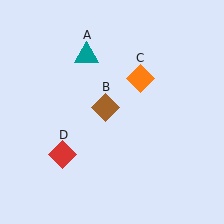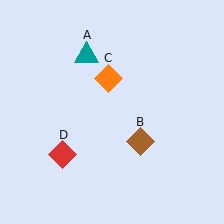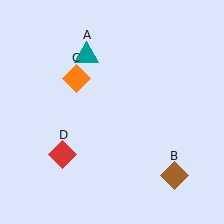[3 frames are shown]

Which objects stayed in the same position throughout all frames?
Teal triangle (object A) and red diamond (object D) remained stationary.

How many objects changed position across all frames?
2 objects changed position: brown diamond (object B), orange diamond (object C).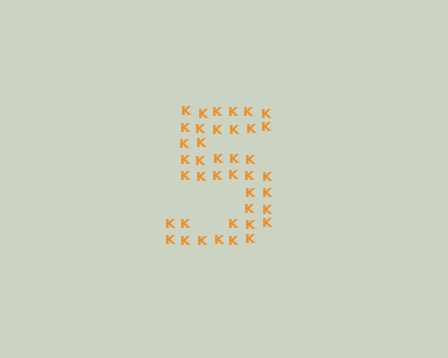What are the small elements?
The small elements are letter K's.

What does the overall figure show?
The overall figure shows the digit 5.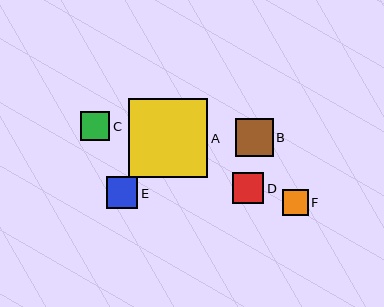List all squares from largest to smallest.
From largest to smallest: A, B, E, D, C, F.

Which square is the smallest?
Square F is the smallest with a size of approximately 26 pixels.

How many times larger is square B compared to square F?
Square B is approximately 1.5 times the size of square F.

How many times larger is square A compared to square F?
Square A is approximately 3.1 times the size of square F.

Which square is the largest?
Square A is the largest with a size of approximately 80 pixels.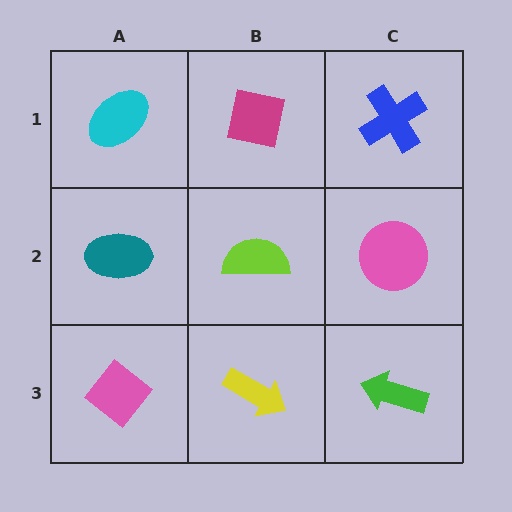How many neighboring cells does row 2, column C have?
3.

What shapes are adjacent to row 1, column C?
A pink circle (row 2, column C), a magenta square (row 1, column B).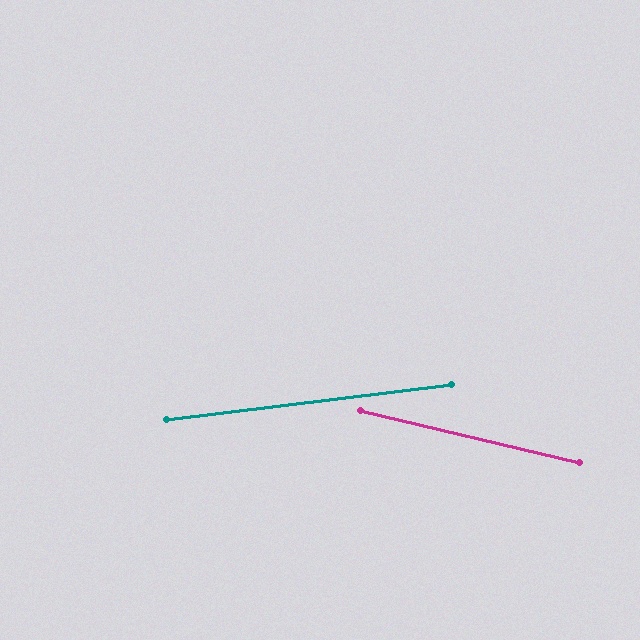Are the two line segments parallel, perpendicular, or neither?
Neither parallel nor perpendicular — they differ by about 20°.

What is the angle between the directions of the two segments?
Approximately 20 degrees.